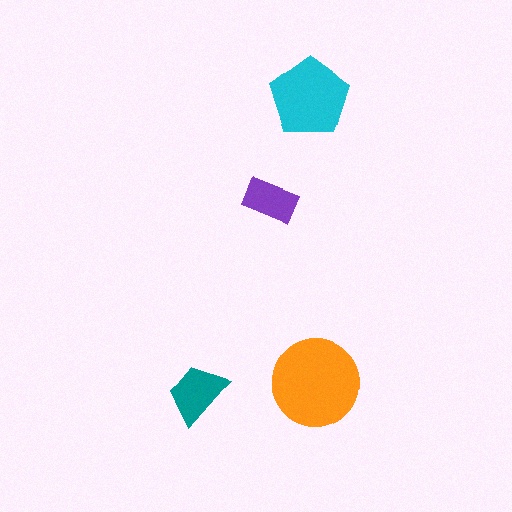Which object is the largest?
The orange circle.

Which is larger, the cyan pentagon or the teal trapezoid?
The cyan pentagon.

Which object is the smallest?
The purple rectangle.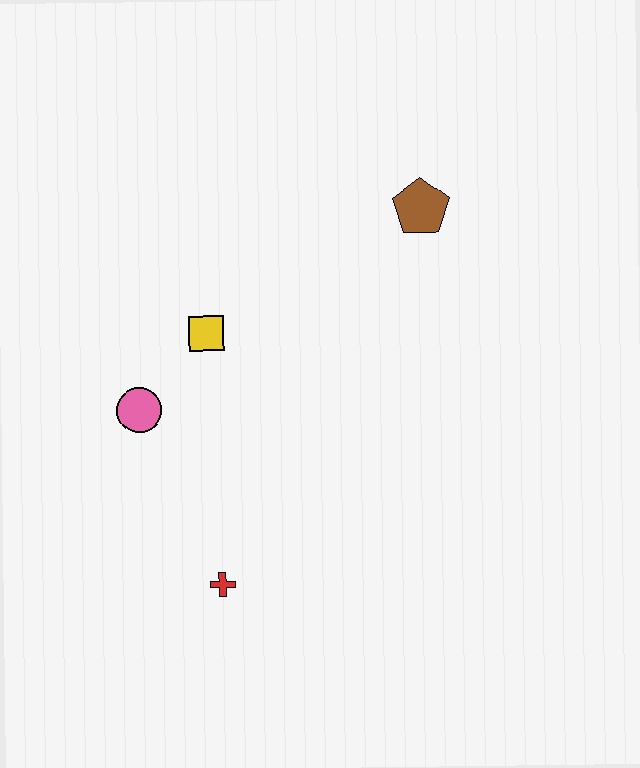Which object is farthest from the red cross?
The brown pentagon is farthest from the red cross.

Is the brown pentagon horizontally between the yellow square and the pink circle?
No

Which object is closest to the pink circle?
The yellow square is closest to the pink circle.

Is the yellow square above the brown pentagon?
No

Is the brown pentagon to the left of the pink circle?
No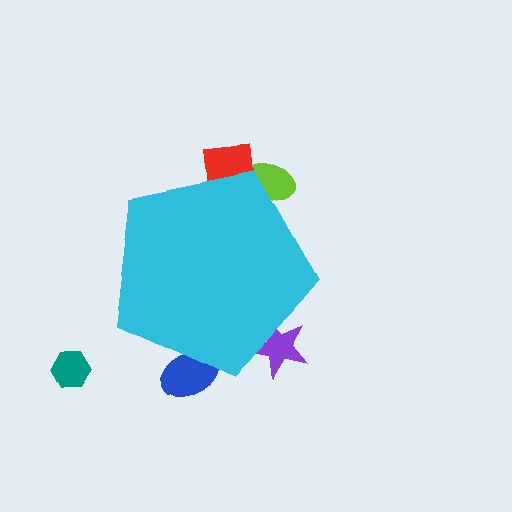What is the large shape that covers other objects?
A cyan pentagon.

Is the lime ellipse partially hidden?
Yes, the lime ellipse is partially hidden behind the cyan pentagon.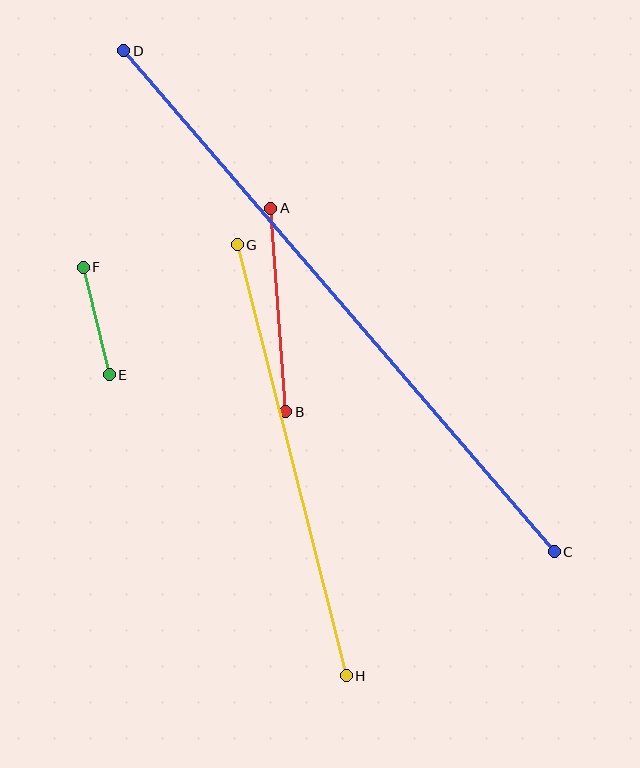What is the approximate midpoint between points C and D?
The midpoint is at approximately (339, 301) pixels.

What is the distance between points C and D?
The distance is approximately 661 pixels.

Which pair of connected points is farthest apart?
Points C and D are farthest apart.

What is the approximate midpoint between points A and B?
The midpoint is at approximately (278, 310) pixels.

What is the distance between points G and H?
The distance is approximately 445 pixels.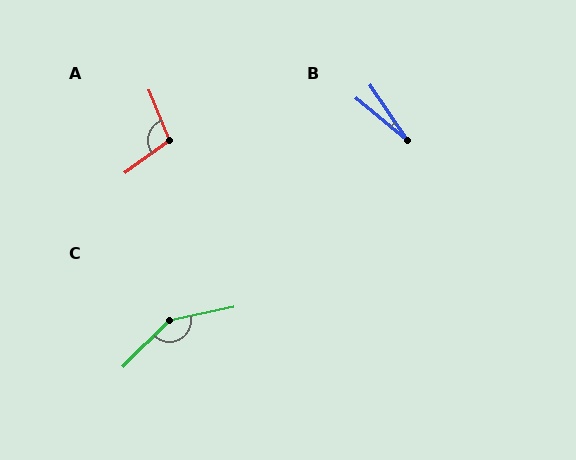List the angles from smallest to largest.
B (16°), A (104°), C (147°).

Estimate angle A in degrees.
Approximately 104 degrees.